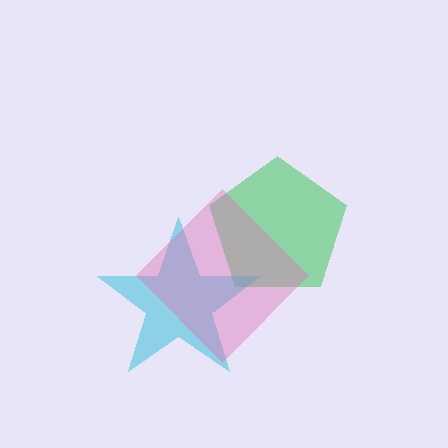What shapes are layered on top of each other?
The layered shapes are: a green pentagon, a cyan star, a pink diamond.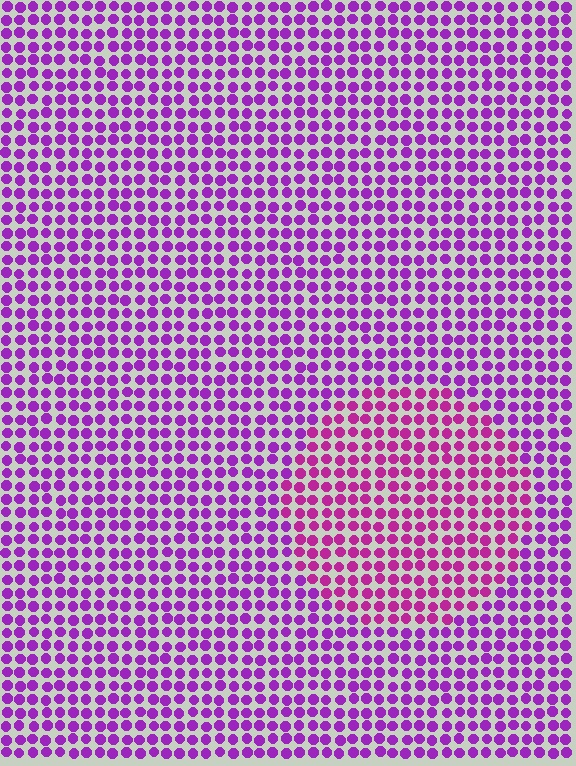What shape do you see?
I see a circle.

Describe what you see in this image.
The image is filled with small purple elements in a uniform arrangement. A circle-shaped region is visible where the elements are tinted to a slightly different hue, forming a subtle color boundary.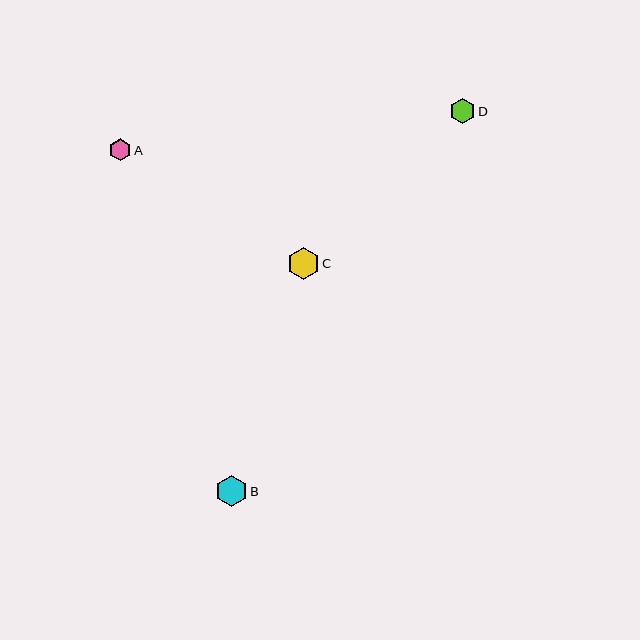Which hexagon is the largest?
Hexagon C is the largest with a size of approximately 32 pixels.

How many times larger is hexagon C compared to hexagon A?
Hexagon C is approximately 1.5 times the size of hexagon A.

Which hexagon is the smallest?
Hexagon A is the smallest with a size of approximately 22 pixels.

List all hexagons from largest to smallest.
From largest to smallest: C, B, D, A.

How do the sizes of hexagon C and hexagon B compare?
Hexagon C and hexagon B are approximately the same size.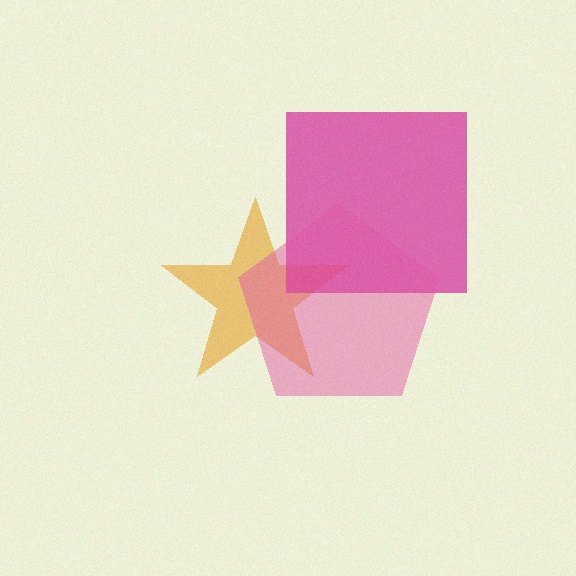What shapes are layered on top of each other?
The layered shapes are: an orange star, a magenta square, a pink pentagon.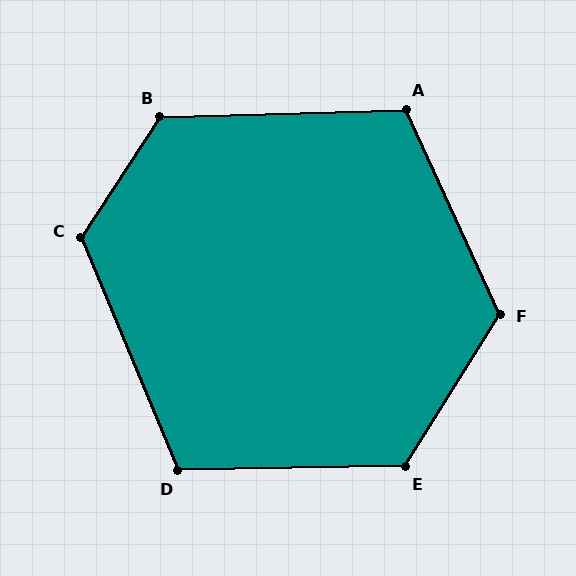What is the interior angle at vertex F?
Approximately 123 degrees (obtuse).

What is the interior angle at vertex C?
Approximately 124 degrees (obtuse).